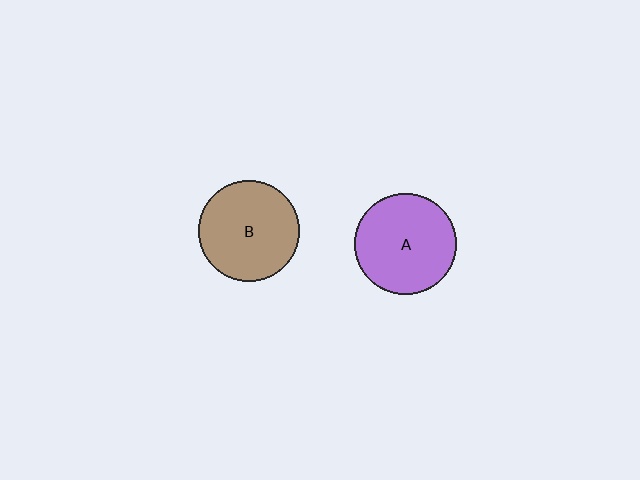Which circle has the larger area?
Circle A (purple).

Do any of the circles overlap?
No, none of the circles overlap.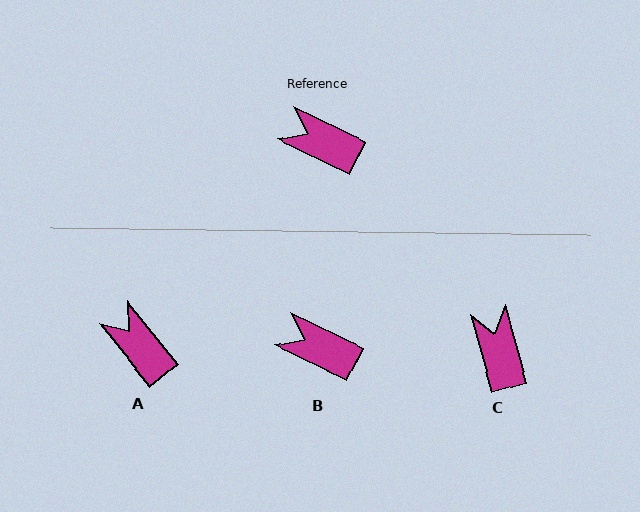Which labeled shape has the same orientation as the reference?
B.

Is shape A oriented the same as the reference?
No, it is off by about 25 degrees.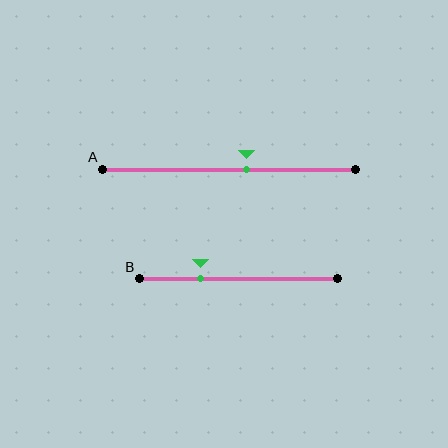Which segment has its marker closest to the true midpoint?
Segment A has its marker closest to the true midpoint.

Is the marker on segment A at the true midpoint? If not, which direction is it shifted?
No, the marker on segment A is shifted to the right by about 7% of the segment length.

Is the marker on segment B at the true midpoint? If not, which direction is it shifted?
No, the marker on segment B is shifted to the left by about 20% of the segment length.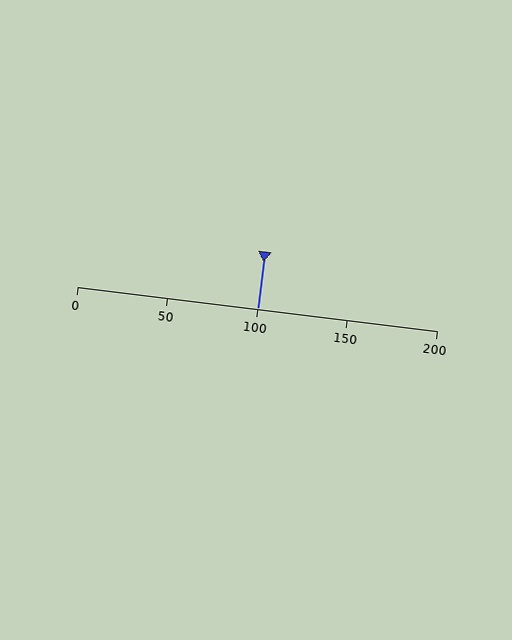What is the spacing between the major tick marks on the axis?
The major ticks are spaced 50 apart.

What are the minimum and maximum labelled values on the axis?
The axis runs from 0 to 200.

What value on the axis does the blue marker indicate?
The marker indicates approximately 100.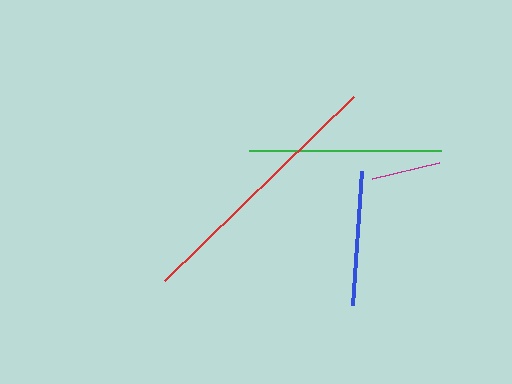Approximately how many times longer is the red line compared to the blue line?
The red line is approximately 2.0 times the length of the blue line.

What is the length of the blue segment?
The blue segment is approximately 134 pixels long.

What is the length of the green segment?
The green segment is approximately 192 pixels long.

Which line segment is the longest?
The red line is the longest at approximately 264 pixels.